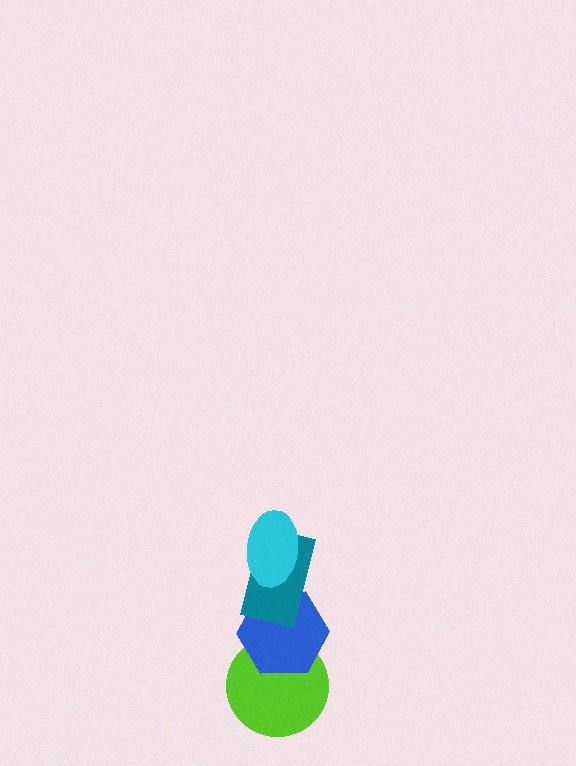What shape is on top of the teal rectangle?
The cyan ellipse is on top of the teal rectangle.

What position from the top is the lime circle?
The lime circle is 4th from the top.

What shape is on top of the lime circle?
The blue hexagon is on top of the lime circle.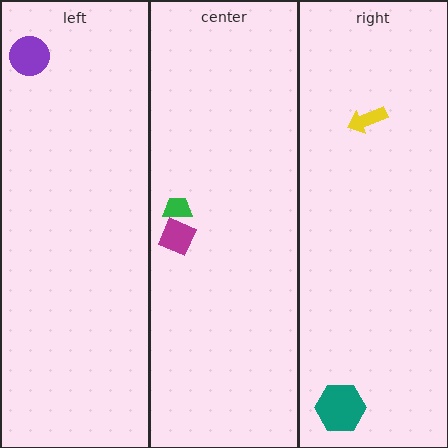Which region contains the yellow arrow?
The right region.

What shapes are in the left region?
The purple circle.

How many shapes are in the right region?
2.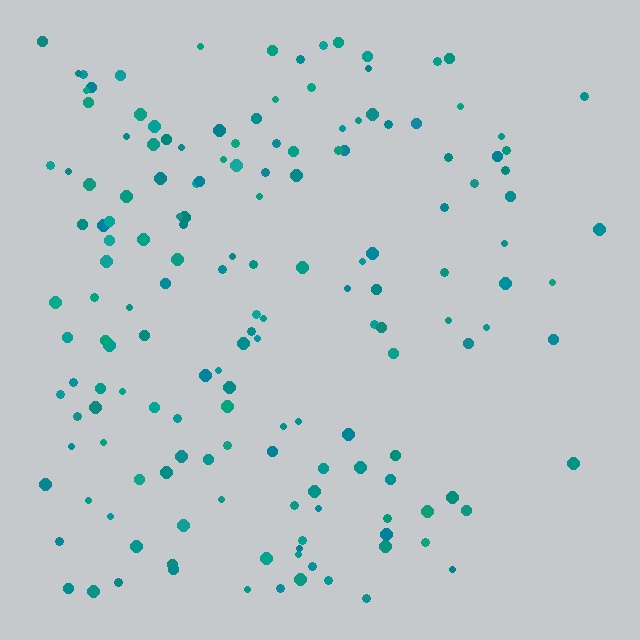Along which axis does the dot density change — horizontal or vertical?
Horizontal.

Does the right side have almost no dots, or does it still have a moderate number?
Still a moderate number, just noticeably fewer than the left.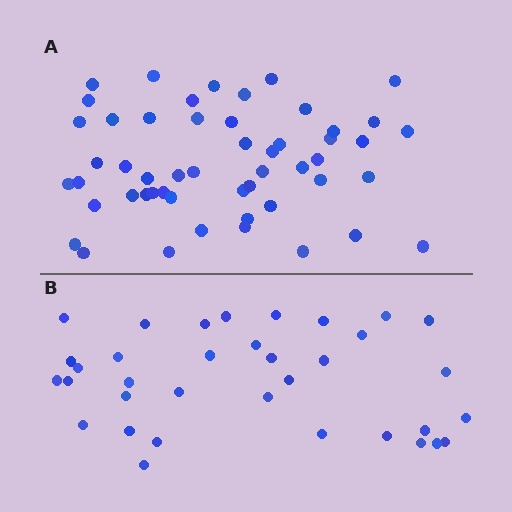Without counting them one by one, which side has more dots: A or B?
Region A (the top region) has more dots.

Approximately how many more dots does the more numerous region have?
Region A has approximately 15 more dots than region B.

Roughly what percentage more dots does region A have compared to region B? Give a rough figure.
About 50% more.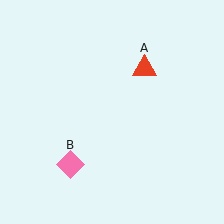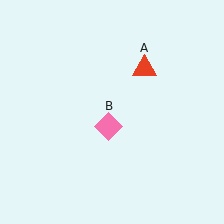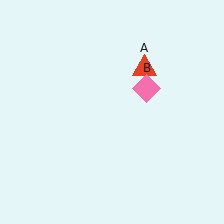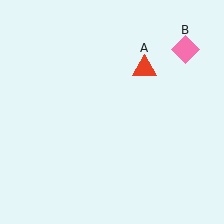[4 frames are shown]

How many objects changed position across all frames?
1 object changed position: pink diamond (object B).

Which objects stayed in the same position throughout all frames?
Red triangle (object A) remained stationary.